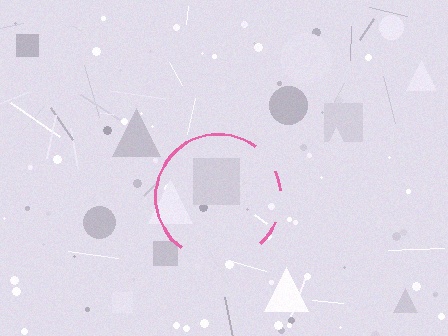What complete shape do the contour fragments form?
The contour fragments form a circle.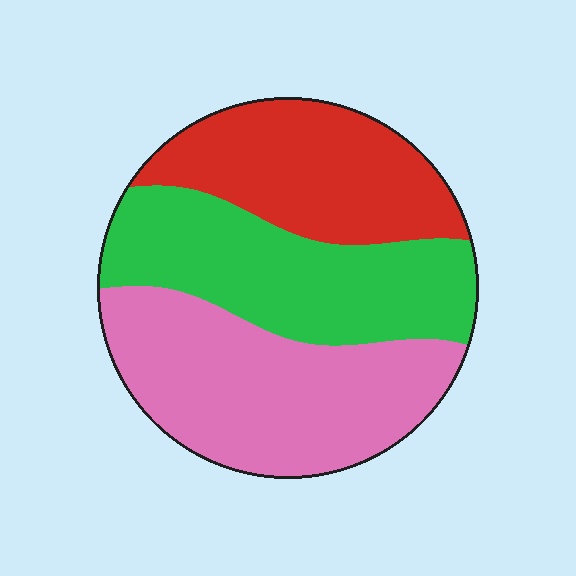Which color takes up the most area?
Pink, at roughly 40%.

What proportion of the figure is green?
Green takes up about one third (1/3) of the figure.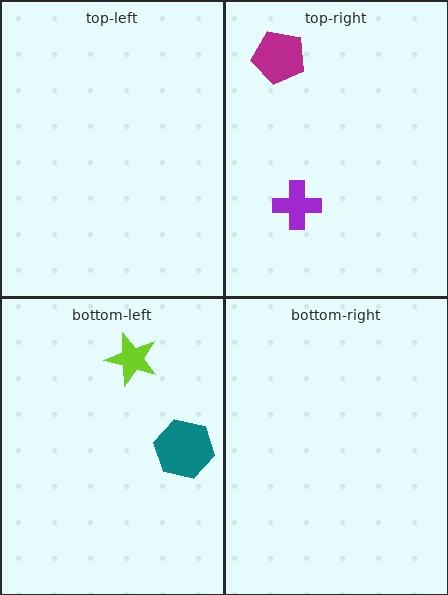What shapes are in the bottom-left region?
The lime star, the teal hexagon.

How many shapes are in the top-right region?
2.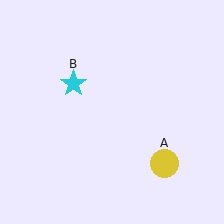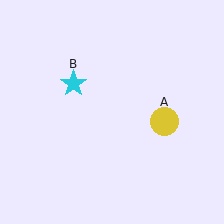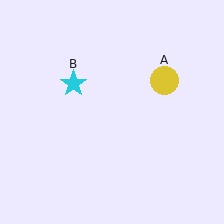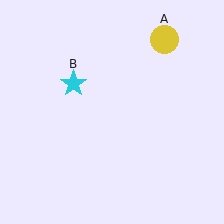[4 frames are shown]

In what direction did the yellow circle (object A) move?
The yellow circle (object A) moved up.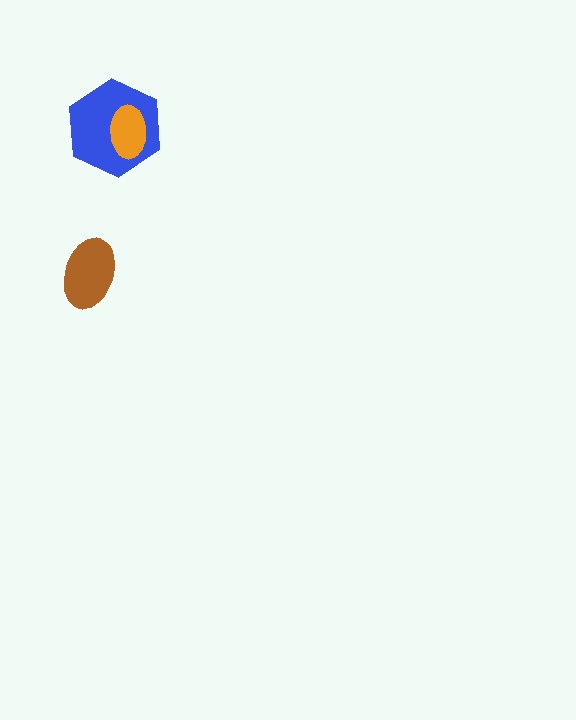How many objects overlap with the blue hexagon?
1 object overlaps with the blue hexagon.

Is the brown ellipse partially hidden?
No, no other shape covers it.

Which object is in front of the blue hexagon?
The orange ellipse is in front of the blue hexagon.